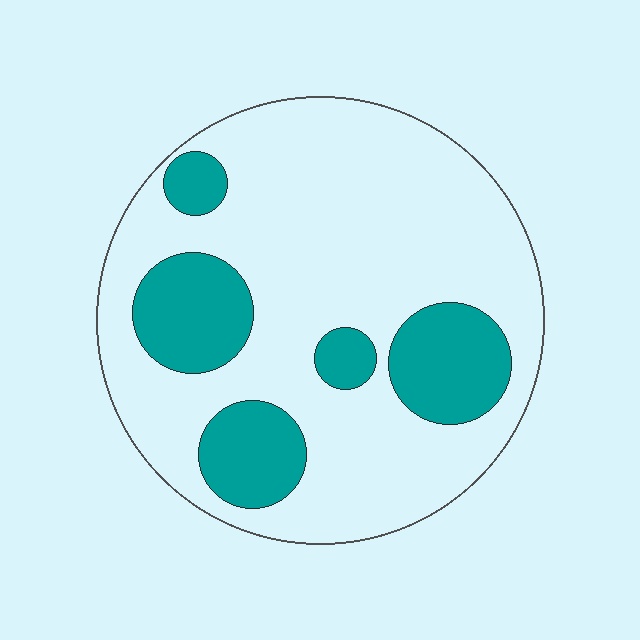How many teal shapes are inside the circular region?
5.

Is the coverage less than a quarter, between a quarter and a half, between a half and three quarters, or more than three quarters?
Less than a quarter.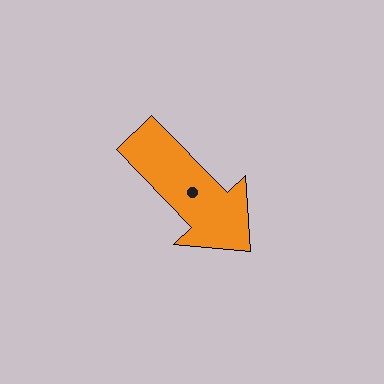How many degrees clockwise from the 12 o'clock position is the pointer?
Approximately 136 degrees.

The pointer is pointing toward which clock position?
Roughly 5 o'clock.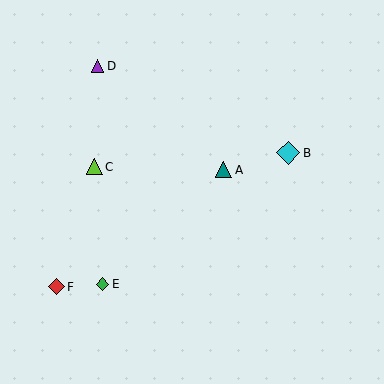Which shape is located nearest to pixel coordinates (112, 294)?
The green diamond (labeled E) at (103, 284) is nearest to that location.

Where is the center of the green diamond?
The center of the green diamond is at (103, 284).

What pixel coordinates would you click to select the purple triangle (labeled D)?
Click at (97, 66) to select the purple triangle D.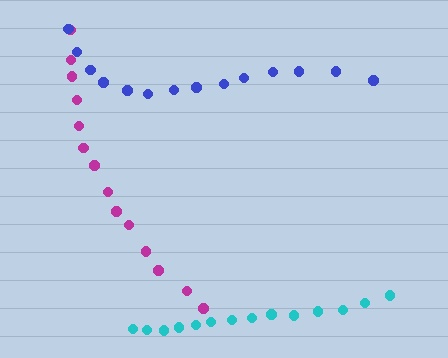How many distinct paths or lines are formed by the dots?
There are 3 distinct paths.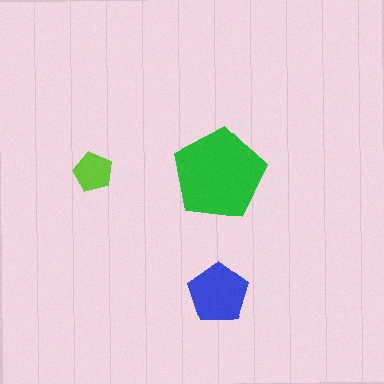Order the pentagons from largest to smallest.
the green one, the blue one, the lime one.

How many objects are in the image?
There are 3 objects in the image.